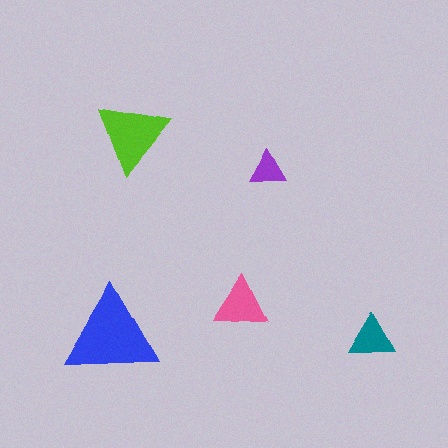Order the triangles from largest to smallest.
the blue one, the lime one, the pink one, the teal one, the purple one.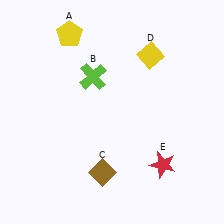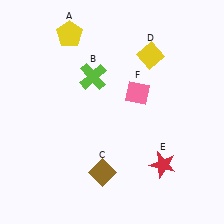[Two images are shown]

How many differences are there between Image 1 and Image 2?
There is 1 difference between the two images.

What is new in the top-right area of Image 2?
A pink diamond (F) was added in the top-right area of Image 2.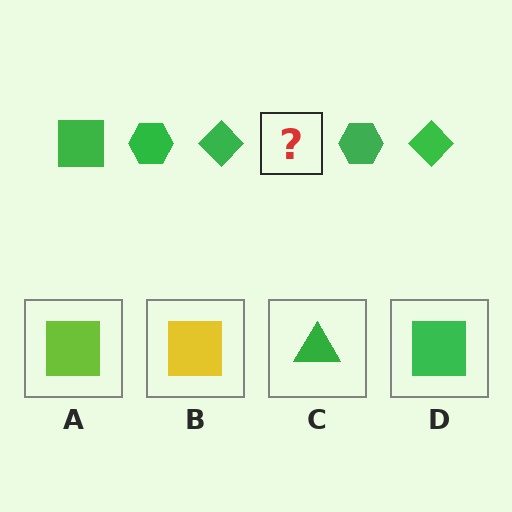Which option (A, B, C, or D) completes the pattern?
D.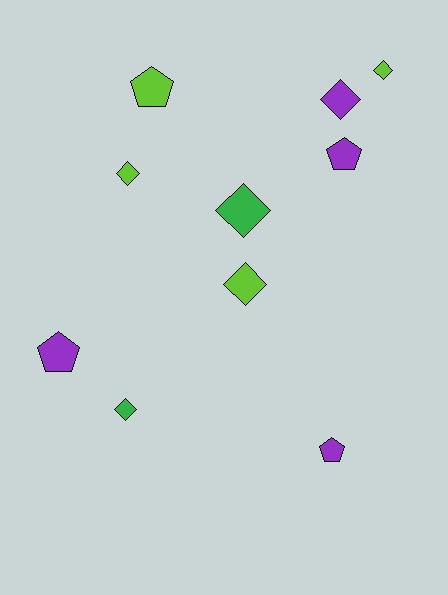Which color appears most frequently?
Lime, with 4 objects.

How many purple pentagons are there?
There are 3 purple pentagons.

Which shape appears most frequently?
Diamond, with 6 objects.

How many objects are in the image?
There are 10 objects.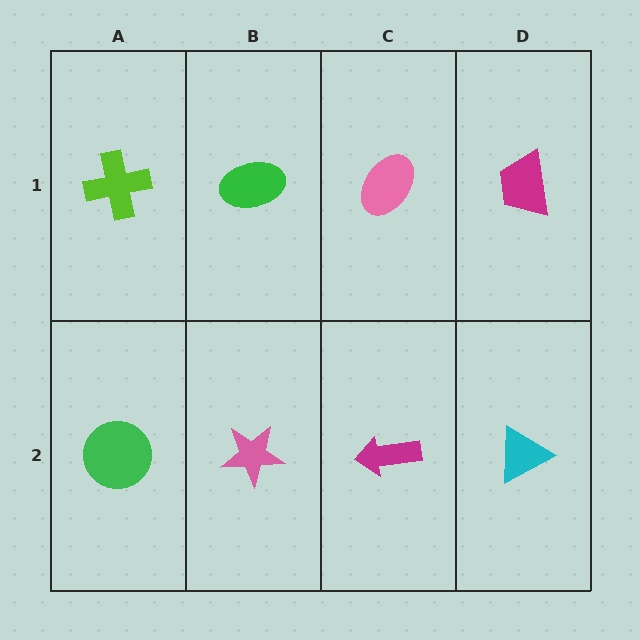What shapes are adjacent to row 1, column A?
A green circle (row 2, column A), a green ellipse (row 1, column B).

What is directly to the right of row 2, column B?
A magenta arrow.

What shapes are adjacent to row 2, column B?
A green ellipse (row 1, column B), a green circle (row 2, column A), a magenta arrow (row 2, column C).